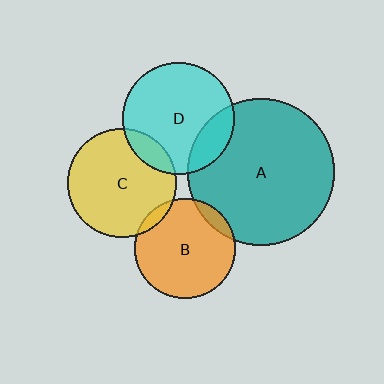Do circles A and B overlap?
Yes.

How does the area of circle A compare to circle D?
Approximately 1.7 times.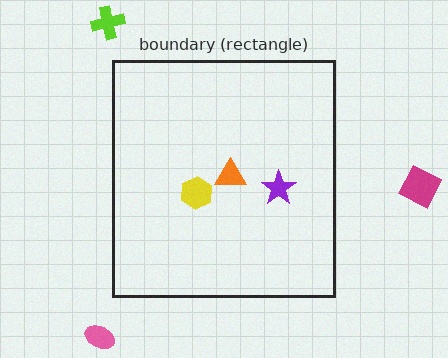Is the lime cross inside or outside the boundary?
Outside.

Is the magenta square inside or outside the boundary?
Outside.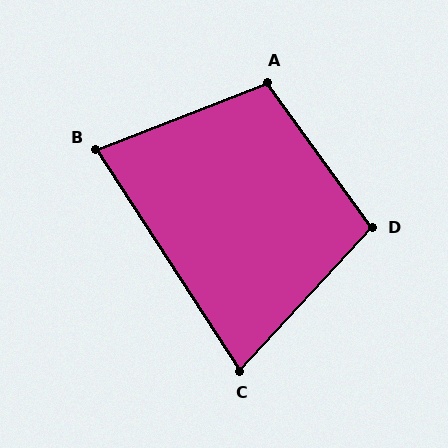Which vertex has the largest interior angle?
A, at approximately 104 degrees.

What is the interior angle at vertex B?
Approximately 79 degrees (acute).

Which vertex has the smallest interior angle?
C, at approximately 76 degrees.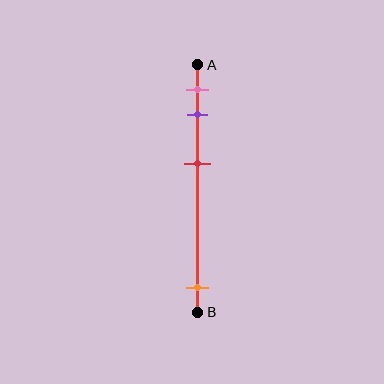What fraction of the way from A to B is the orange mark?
The orange mark is approximately 90% (0.9) of the way from A to B.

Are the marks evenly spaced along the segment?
No, the marks are not evenly spaced.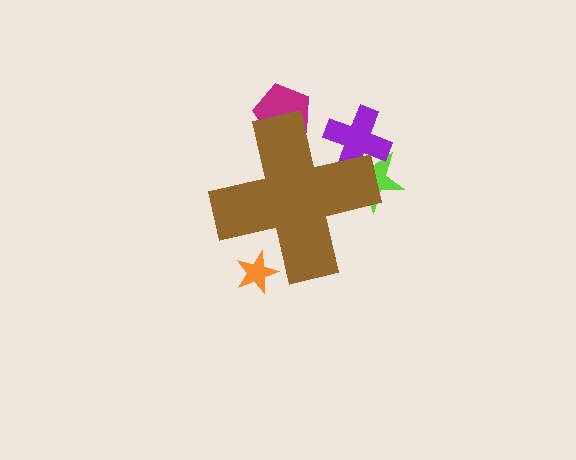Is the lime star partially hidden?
Yes, the lime star is partially hidden behind the brown cross.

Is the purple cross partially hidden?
Yes, the purple cross is partially hidden behind the brown cross.